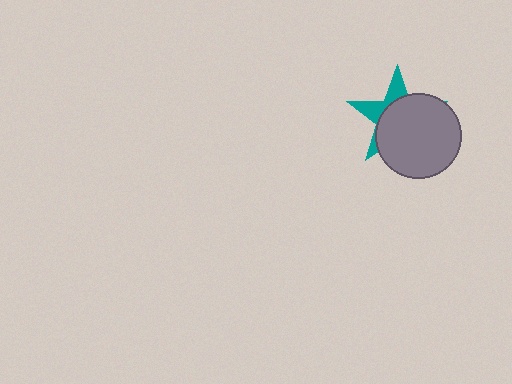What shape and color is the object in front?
The object in front is a gray circle.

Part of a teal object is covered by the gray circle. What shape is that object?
It is a star.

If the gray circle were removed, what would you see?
You would see the complete teal star.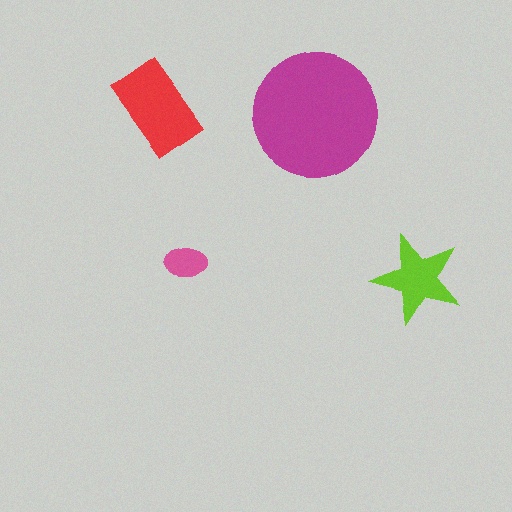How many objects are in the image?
There are 4 objects in the image.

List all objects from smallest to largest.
The pink ellipse, the lime star, the red rectangle, the magenta circle.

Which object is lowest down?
The lime star is bottommost.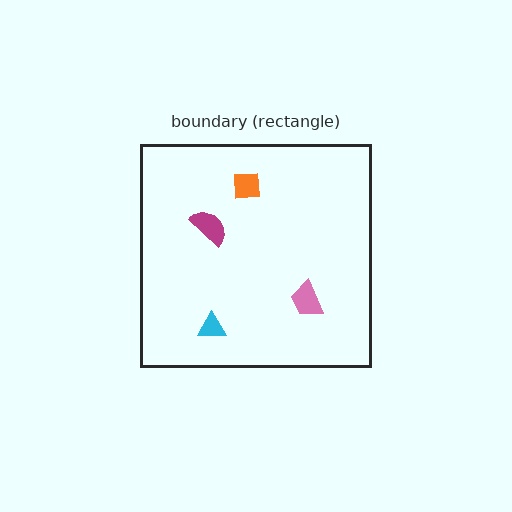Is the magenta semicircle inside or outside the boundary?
Inside.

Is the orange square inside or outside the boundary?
Inside.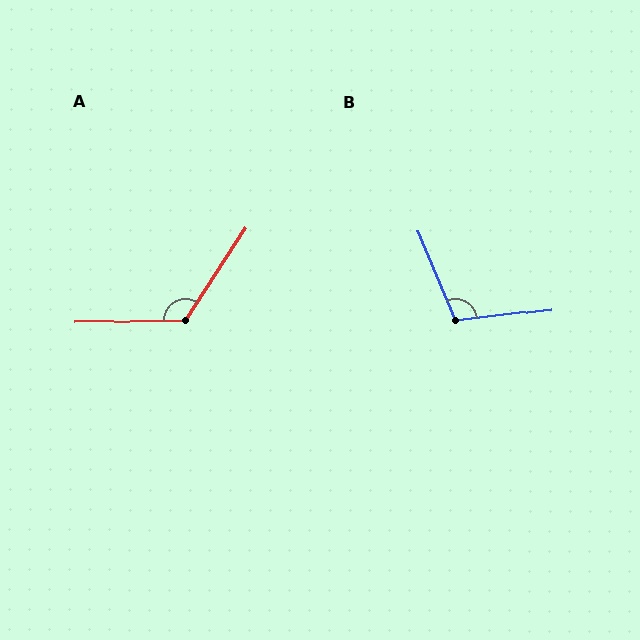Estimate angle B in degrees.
Approximately 106 degrees.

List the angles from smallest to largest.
B (106°), A (125°).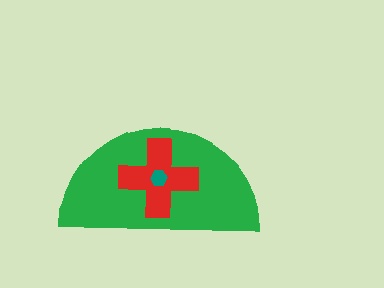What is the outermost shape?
The green semicircle.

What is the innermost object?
The teal hexagon.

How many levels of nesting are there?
3.